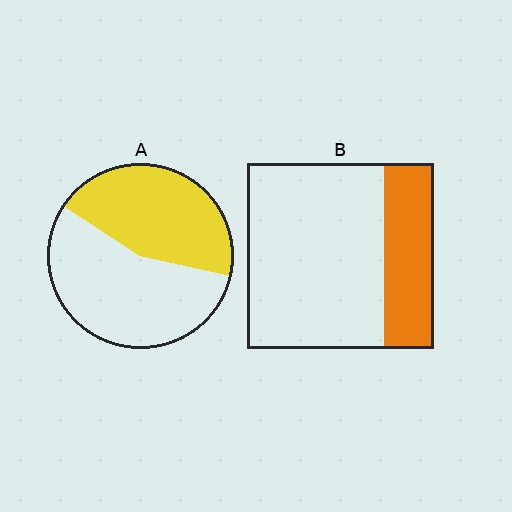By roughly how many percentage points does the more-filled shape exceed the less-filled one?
By roughly 20 percentage points (A over B).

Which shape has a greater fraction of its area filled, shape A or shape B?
Shape A.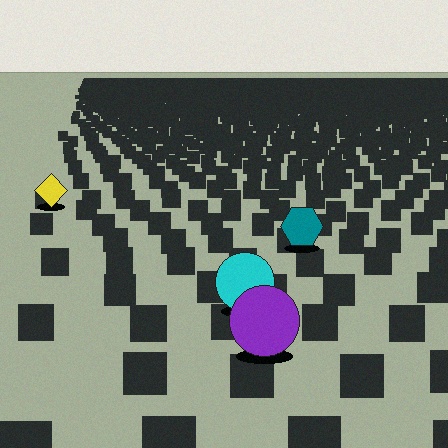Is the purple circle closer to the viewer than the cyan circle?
Yes. The purple circle is closer — you can tell from the texture gradient: the ground texture is coarser near it.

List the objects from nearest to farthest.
From nearest to farthest: the purple circle, the cyan circle, the teal hexagon, the yellow diamond.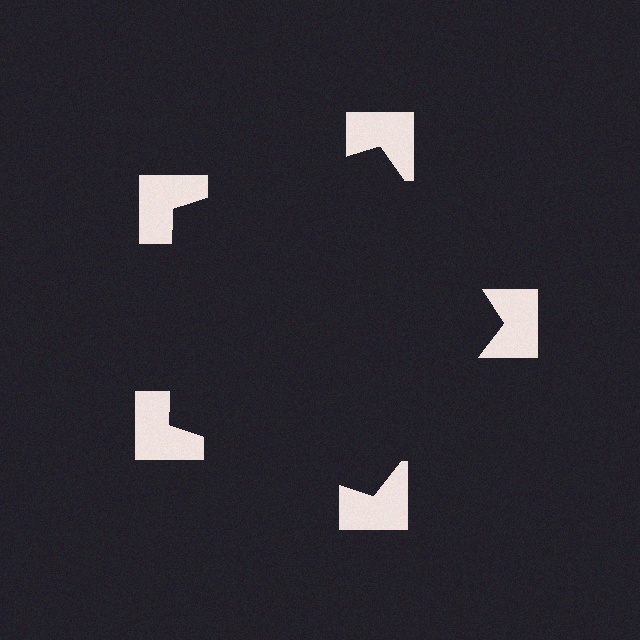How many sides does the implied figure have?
5 sides.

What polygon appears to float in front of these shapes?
An illusory pentagon — its edges are inferred from the aligned wedge cuts in the notched squares, not physically drawn.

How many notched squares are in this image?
There are 5 — one at each vertex of the illusory pentagon.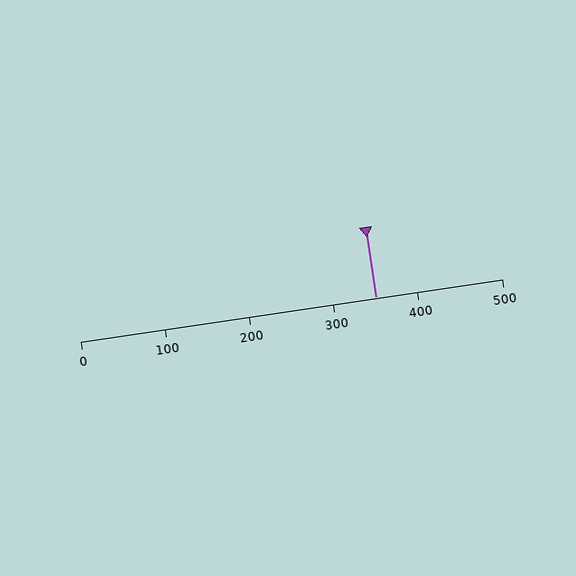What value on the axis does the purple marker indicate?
The marker indicates approximately 350.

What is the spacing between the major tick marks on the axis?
The major ticks are spaced 100 apart.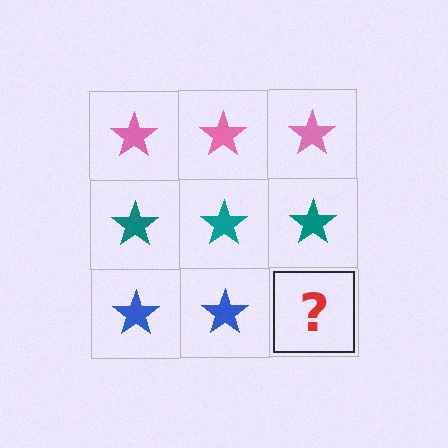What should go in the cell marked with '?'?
The missing cell should contain a blue star.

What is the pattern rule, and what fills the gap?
The rule is that each row has a consistent color. The gap should be filled with a blue star.